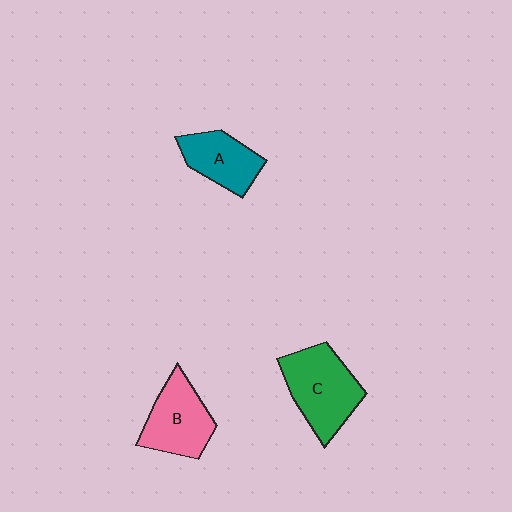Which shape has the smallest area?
Shape A (teal).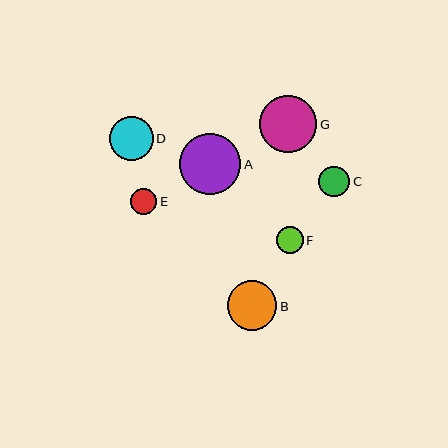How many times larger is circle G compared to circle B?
Circle G is approximately 1.1 times the size of circle B.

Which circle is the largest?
Circle A is the largest with a size of approximately 61 pixels.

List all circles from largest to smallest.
From largest to smallest: A, G, B, D, C, F, E.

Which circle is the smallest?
Circle E is the smallest with a size of approximately 27 pixels.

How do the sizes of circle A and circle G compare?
Circle A and circle G are approximately the same size.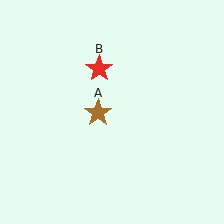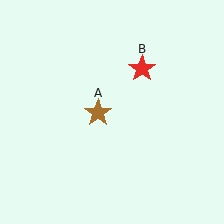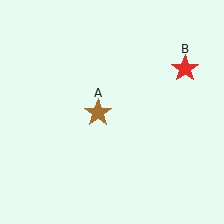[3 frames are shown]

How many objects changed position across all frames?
1 object changed position: red star (object B).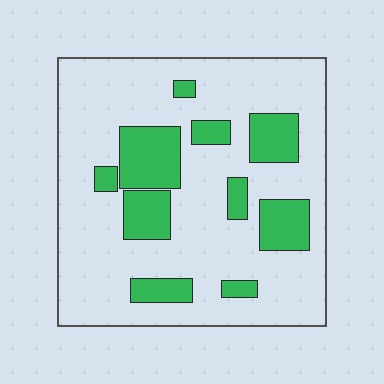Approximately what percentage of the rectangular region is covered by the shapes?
Approximately 25%.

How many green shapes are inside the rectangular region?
10.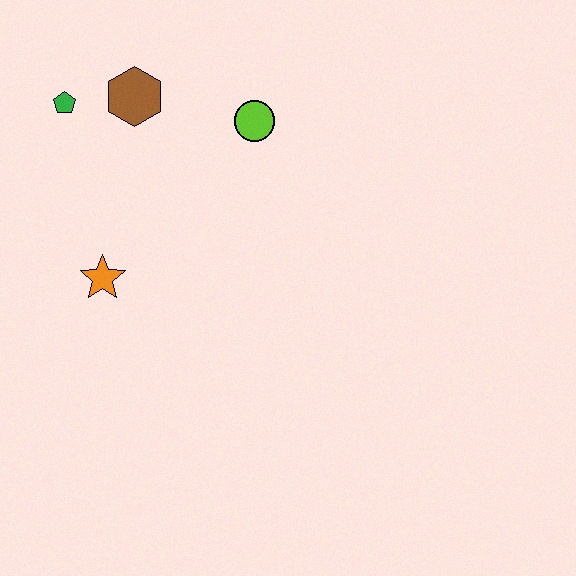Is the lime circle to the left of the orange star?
No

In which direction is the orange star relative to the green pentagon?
The orange star is below the green pentagon.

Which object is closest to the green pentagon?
The brown hexagon is closest to the green pentagon.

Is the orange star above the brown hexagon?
No